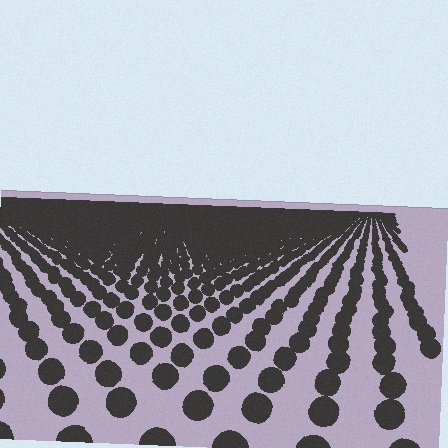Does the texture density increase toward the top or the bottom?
Density increases toward the top.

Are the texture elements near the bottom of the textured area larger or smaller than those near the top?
Larger. Near the bottom, elements are closer to the viewer and appear at a bigger on-screen size.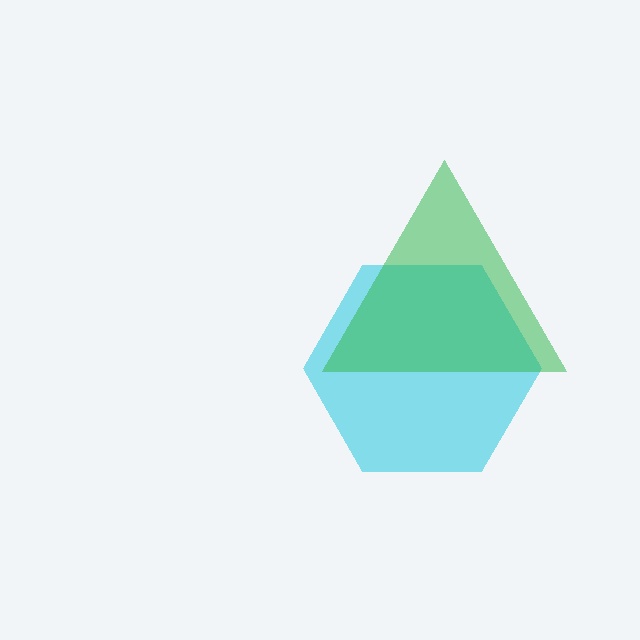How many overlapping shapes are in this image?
There are 2 overlapping shapes in the image.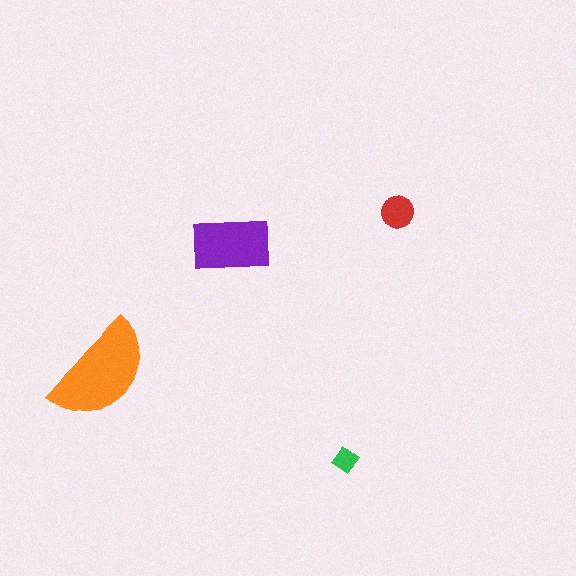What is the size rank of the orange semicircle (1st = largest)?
1st.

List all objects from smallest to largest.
The green diamond, the red circle, the purple rectangle, the orange semicircle.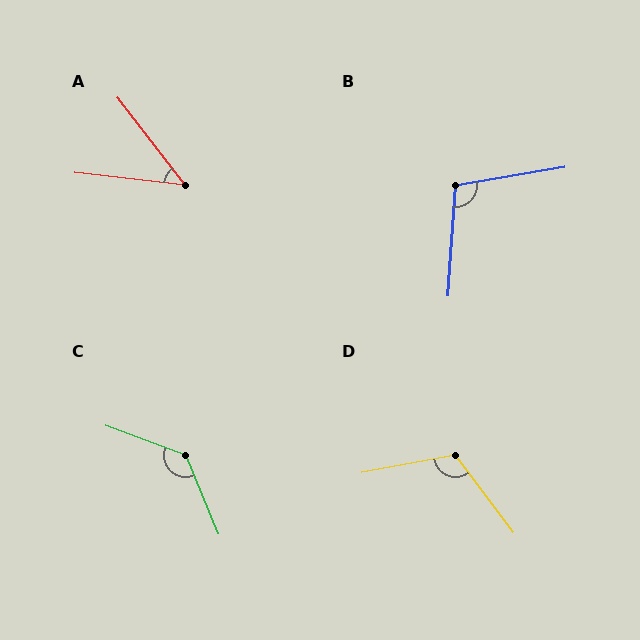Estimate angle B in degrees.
Approximately 104 degrees.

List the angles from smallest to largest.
A (46°), B (104°), D (116°), C (133°).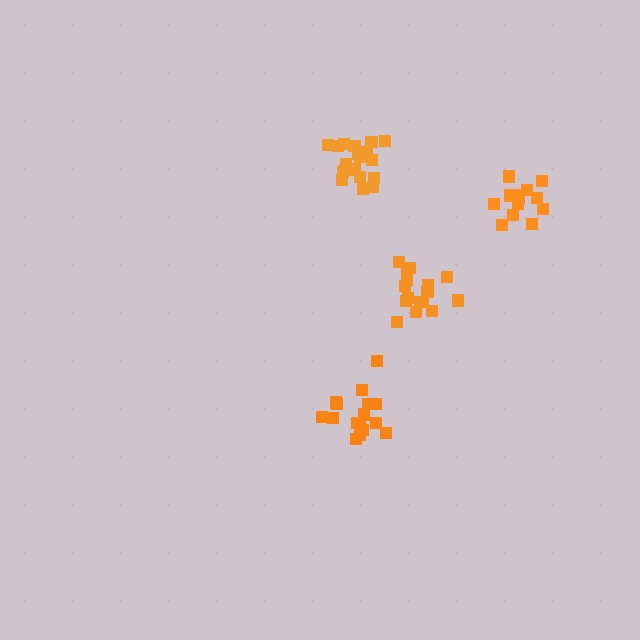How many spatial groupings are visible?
There are 4 spatial groupings.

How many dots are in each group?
Group 1: 16 dots, Group 2: 13 dots, Group 3: 16 dots, Group 4: 19 dots (64 total).